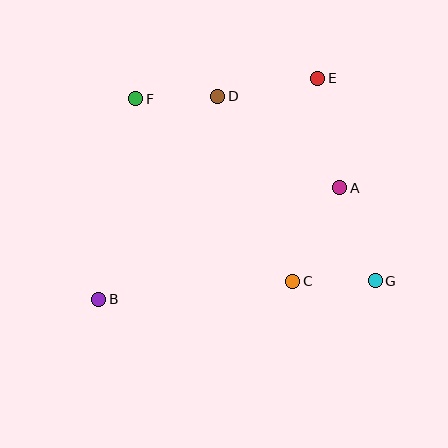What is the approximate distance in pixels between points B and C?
The distance between B and C is approximately 195 pixels.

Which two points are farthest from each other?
Points B and E are farthest from each other.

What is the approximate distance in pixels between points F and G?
The distance between F and G is approximately 301 pixels.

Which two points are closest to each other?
Points D and F are closest to each other.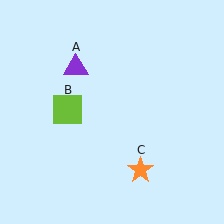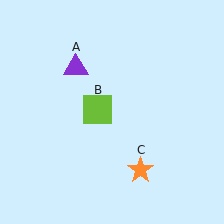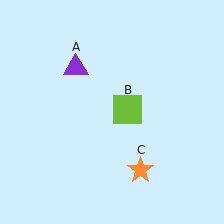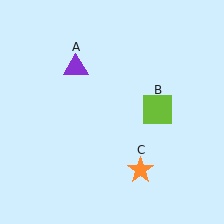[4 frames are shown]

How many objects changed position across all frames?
1 object changed position: lime square (object B).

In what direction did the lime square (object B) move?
The lime square (object B) moved right.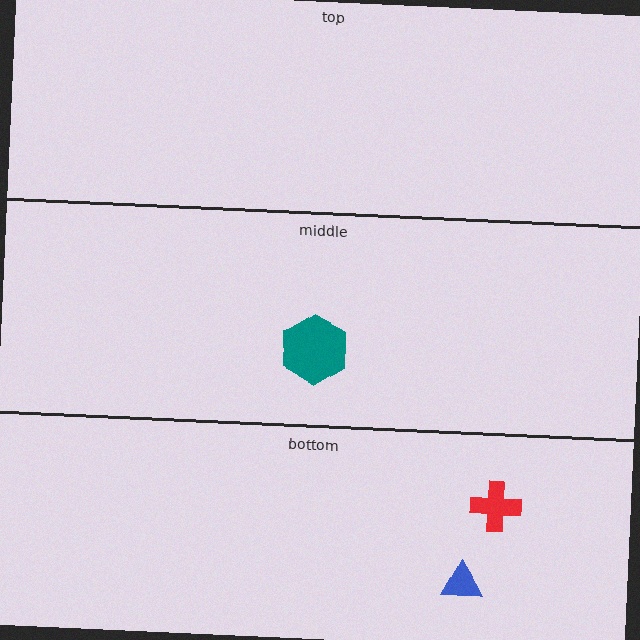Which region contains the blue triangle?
The bottom region.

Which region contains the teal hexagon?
The middle region.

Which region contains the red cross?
The bottom region.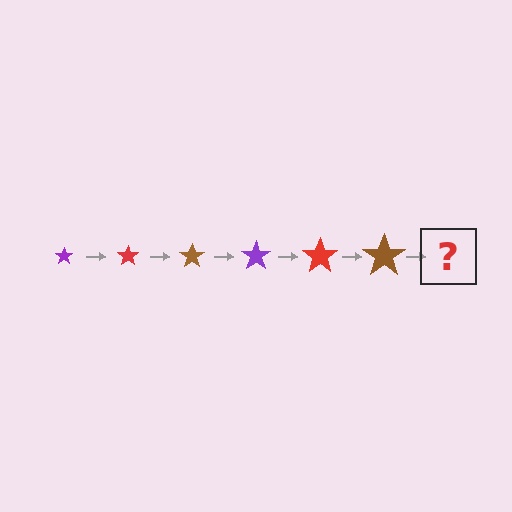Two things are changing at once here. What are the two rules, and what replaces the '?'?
The two rules are that the star grows larger each step and the color cycles through purple, red, and brown. The '?' should be a purple star, larger than the previous one.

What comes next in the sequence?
The next element should be a purple star, larger than the previous one.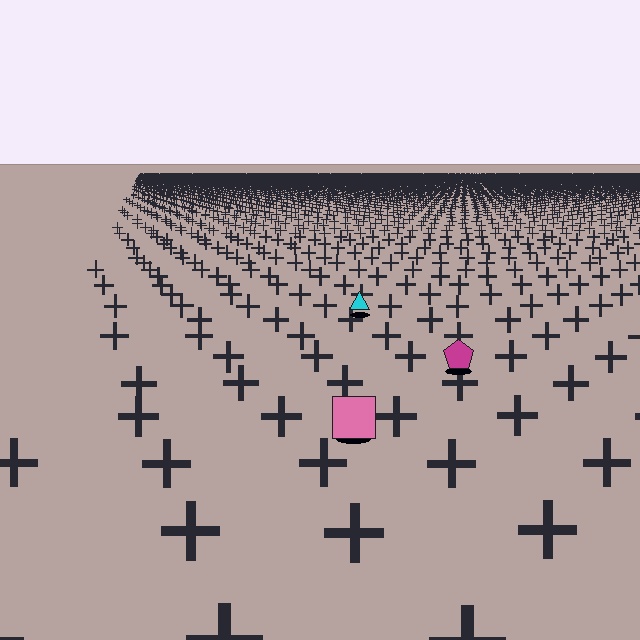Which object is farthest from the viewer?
The cyan triangle is farthest from the viewer. It appears smaller and the ground texture around it is denser.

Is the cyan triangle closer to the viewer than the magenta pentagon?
No. The magenta pentagon is closer — you can tell from the texture gradient: the ground texture is coarser near it.